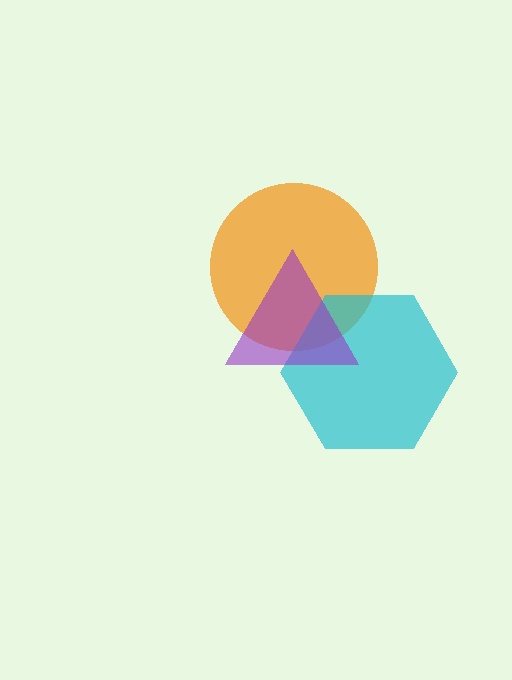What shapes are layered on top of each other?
The layered shapes are: an orange circle, a cyan hexagon, a purple triangle.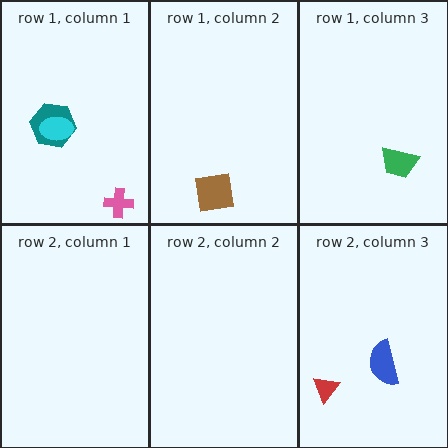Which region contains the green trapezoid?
The row 1, column 3 region.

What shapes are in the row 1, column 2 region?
The brown square.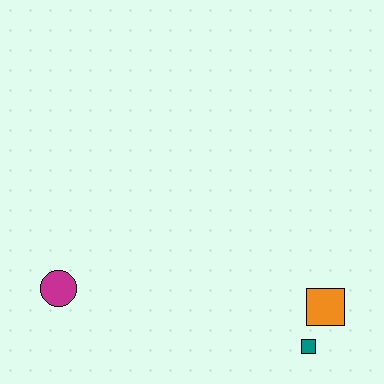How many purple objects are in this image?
There are no purple objects.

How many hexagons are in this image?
There are no hexagons.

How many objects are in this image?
There are 3 objects.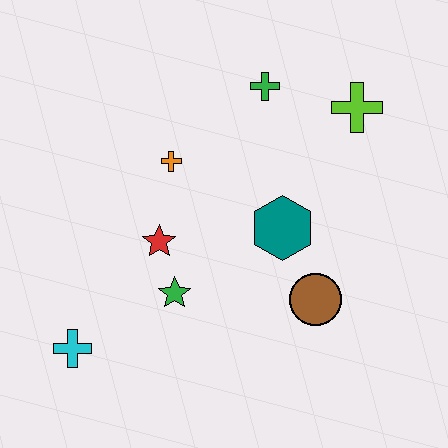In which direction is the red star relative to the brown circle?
The red star is to the left of the brown circle.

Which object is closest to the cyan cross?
The green star is closest to the cyan cross.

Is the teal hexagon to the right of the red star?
Yes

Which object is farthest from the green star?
The lime cross is farthest from the green star.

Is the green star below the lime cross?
Yes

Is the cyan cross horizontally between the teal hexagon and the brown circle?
No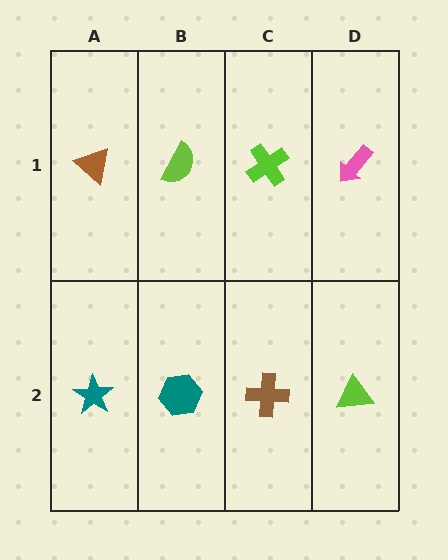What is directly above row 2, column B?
A lime semicircle.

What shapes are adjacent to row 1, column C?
A brown cross (row 2, column C), a lime semicircle (row 1, column B), a pink arrow (row 1, column D).